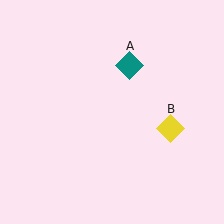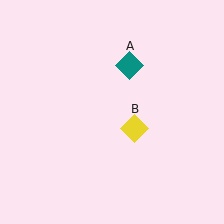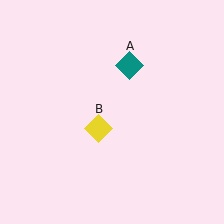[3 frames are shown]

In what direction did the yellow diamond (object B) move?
The yellow diamond (object B) moved left.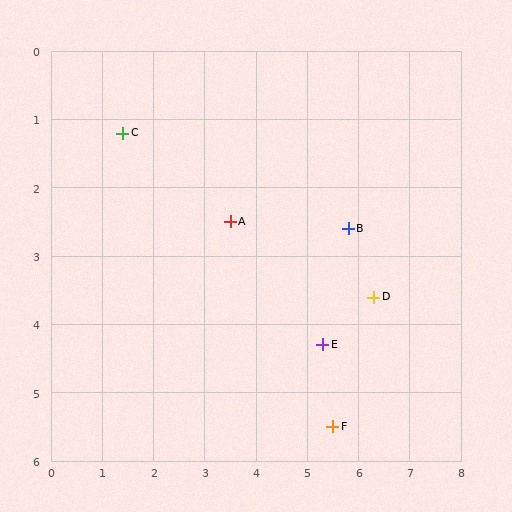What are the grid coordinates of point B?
Point B is at approximately (5.8, 2.6).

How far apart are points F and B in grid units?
Points F and B are about 2.9 grid units apart.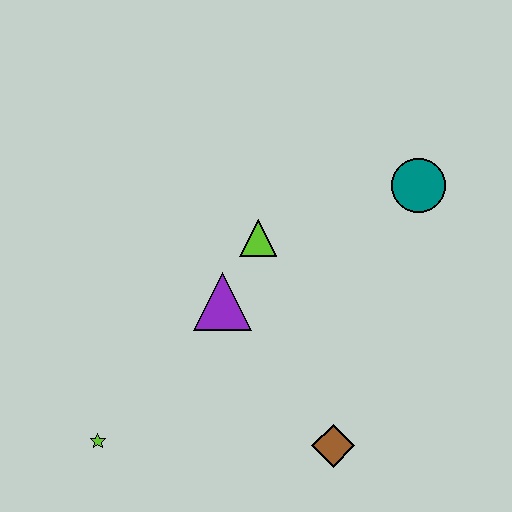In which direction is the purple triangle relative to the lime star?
The purple triangle is above the lime star.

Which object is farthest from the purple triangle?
The teal circle is farthest from the purple triangle.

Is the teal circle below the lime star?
No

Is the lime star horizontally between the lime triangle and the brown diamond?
No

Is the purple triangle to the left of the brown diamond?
Yes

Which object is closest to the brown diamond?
The purple triangle is closest to the brown diamond.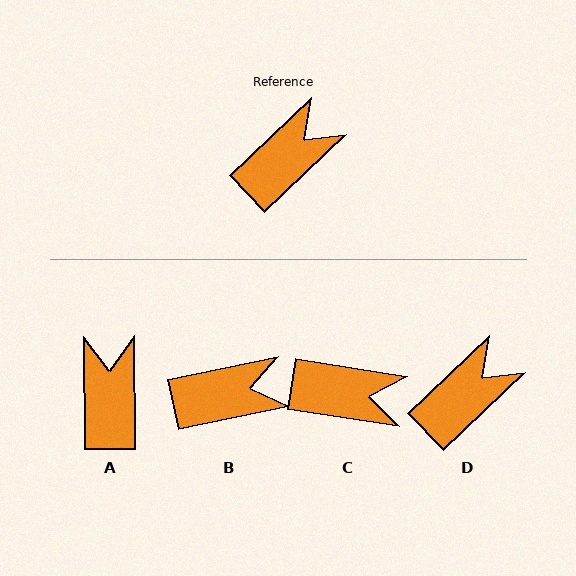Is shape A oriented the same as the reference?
No, it is off by about 47 degrees.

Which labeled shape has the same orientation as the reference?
D.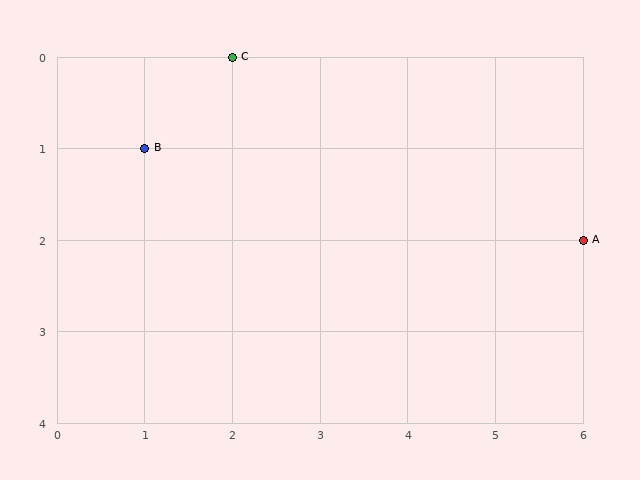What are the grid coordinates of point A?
Point A is at grid coordinates (6, 2).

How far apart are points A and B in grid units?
Points A and B are 5 columns and 1 row apart (about 5.1 grid units diagonally).